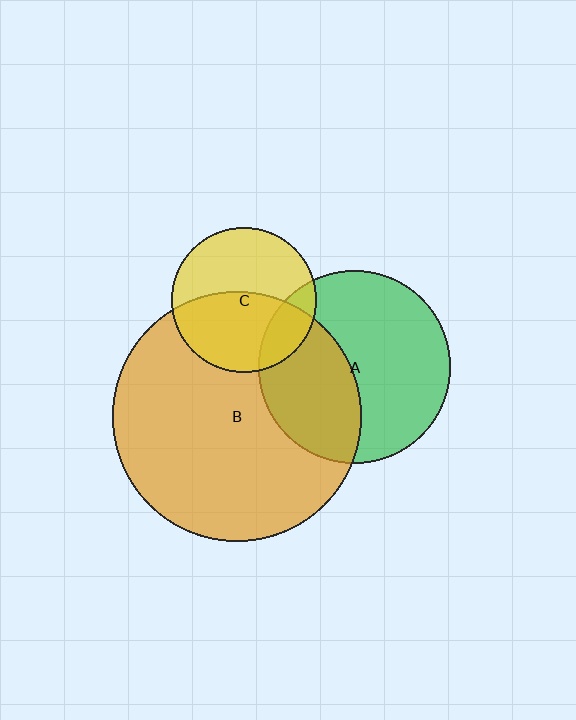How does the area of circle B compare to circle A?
Approximately 1.7 times.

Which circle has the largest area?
Circle B (orange).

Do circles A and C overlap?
Yes.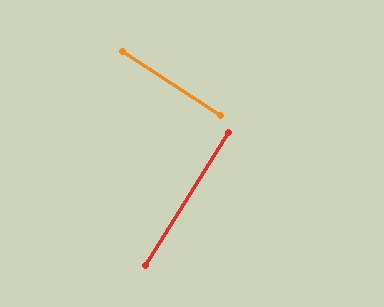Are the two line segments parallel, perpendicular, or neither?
Perpendicular — they meet at approximately 89°.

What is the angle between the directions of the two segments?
Approximately 89 degrees.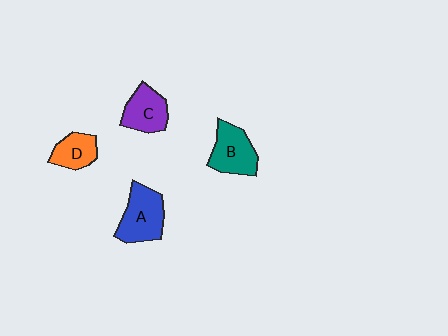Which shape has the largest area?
Shape A (blue).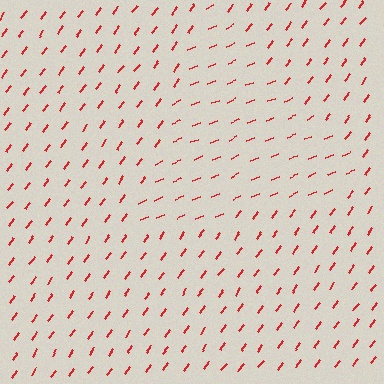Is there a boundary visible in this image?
Yes, there is a texture boundary formed by a change in line orientation.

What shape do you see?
I see a triangle.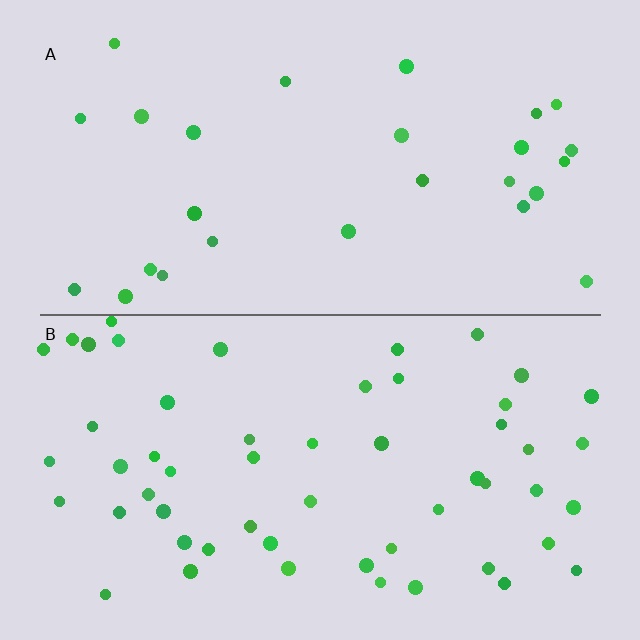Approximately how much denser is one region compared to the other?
Approximately 2.0× — region B over region A.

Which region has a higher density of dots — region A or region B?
B (the bottom).